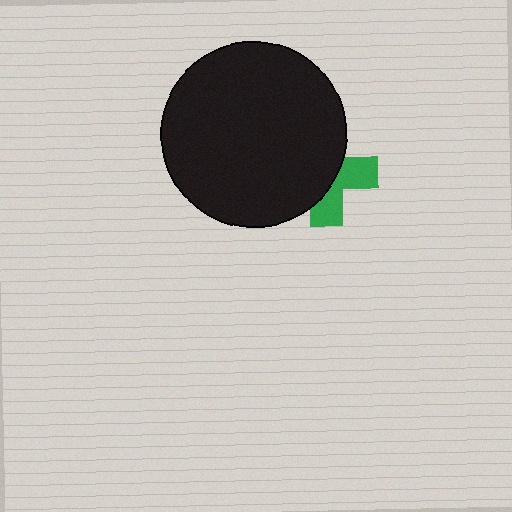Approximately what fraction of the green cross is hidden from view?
Roughly 61% of the green cross is hidden behind the black circle.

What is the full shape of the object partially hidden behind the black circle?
The partially hidden object is a green cross.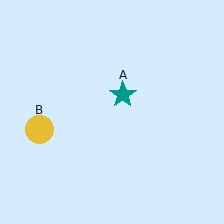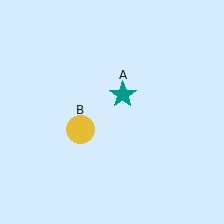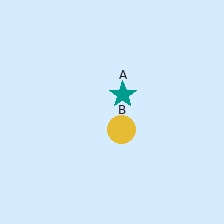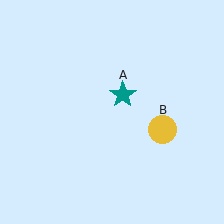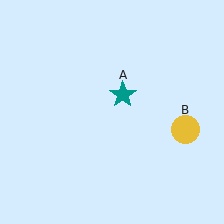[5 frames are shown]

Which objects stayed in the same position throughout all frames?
Teal star (object A) remained stationary.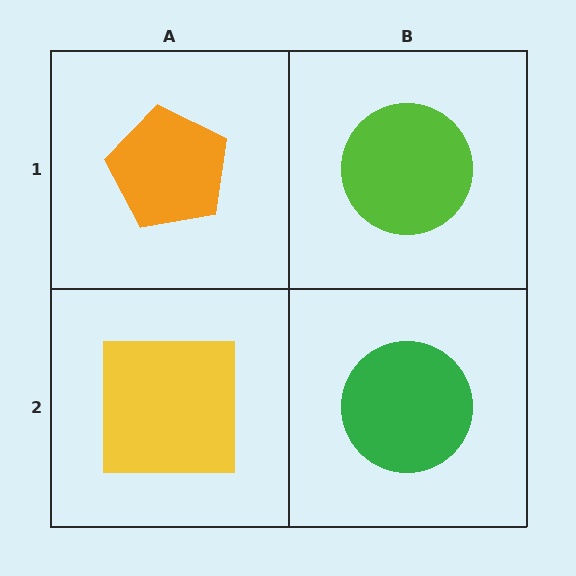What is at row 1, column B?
A lime circle.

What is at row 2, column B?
A green circle.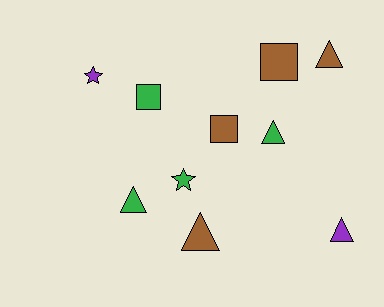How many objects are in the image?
There are 10 objects.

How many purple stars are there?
There is 1 purple star.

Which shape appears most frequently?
Triangle, with 5 objects.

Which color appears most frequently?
Brown, with 4 objects.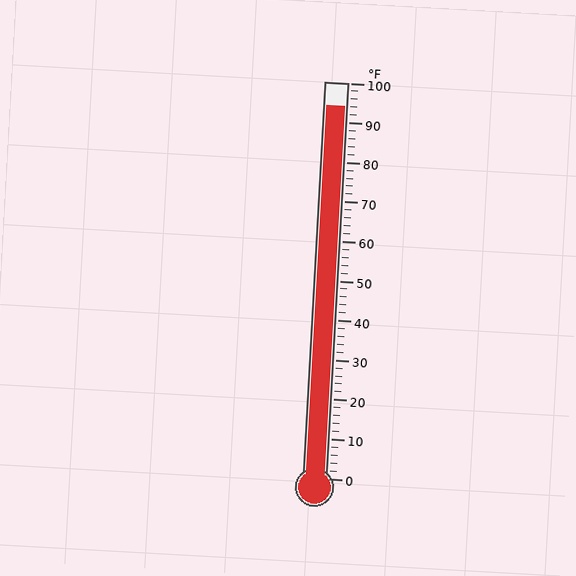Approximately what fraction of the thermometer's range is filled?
The thermometer is filled to approximately 95% of its range.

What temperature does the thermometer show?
The thermometer shows approximately 94°F.